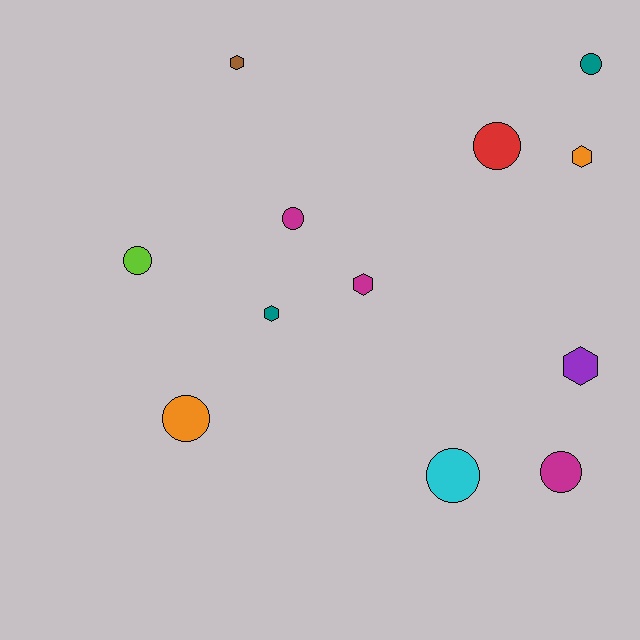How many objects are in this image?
There are 12 objects.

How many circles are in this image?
There are 7 circles.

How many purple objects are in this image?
There is 1 purple object.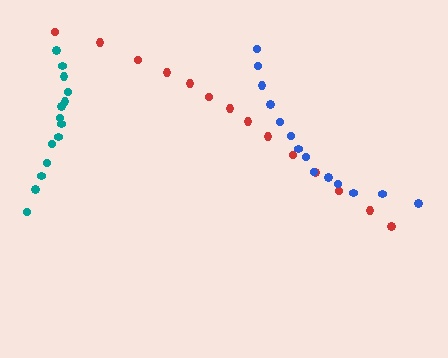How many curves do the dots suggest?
There are 3 distinct paths.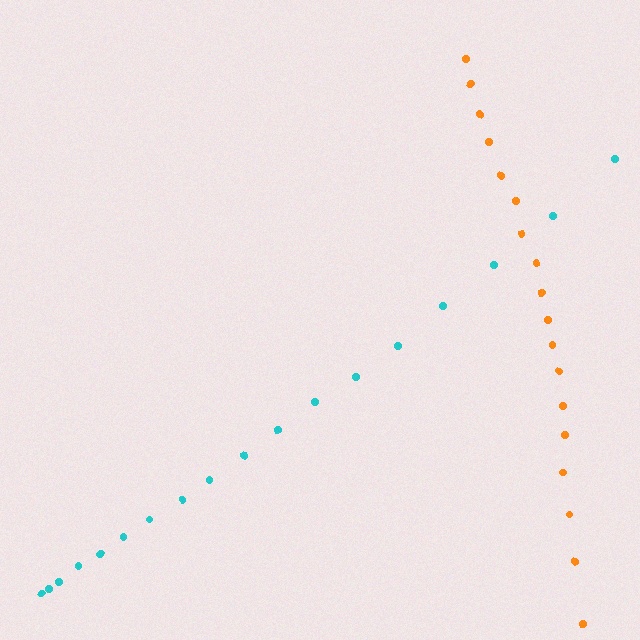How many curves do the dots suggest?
There are 2 distinct paths.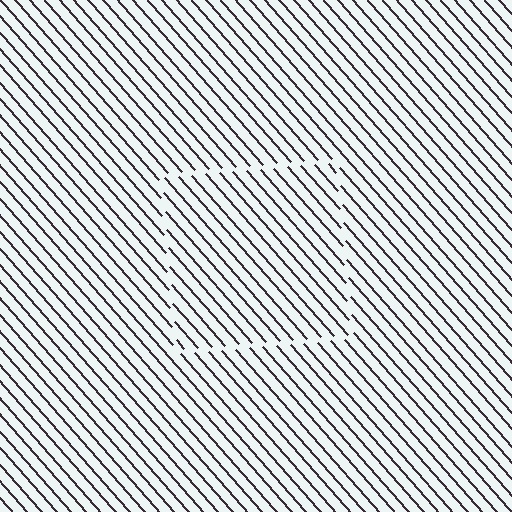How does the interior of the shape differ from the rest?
The interior of the shape contains the same grating, shifted by half a period — the contour is defined by the phase discontinuity where line-ends from the inner and outer gratings abut.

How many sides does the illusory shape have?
4 sides — the line-ends trace a square.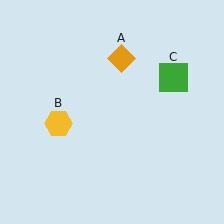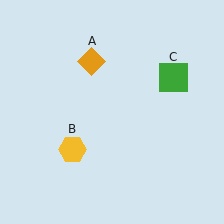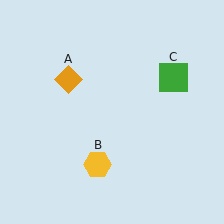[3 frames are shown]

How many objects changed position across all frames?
2 objects changed position: orange diamond (object A), yellow hexagon (object B).